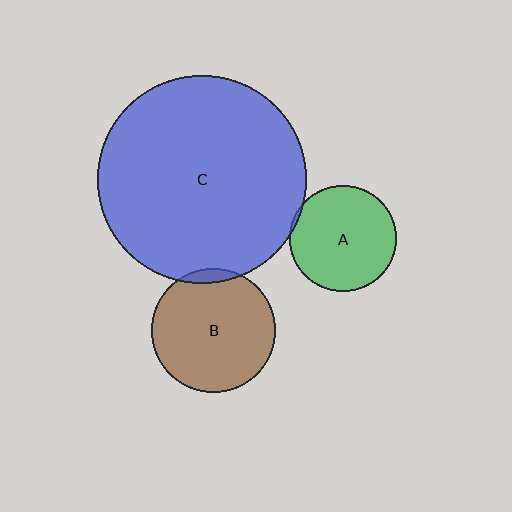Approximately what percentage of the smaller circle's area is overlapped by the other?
Approximately 5%.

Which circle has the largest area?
Circle C (blue).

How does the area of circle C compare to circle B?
Approximately 2.8 times.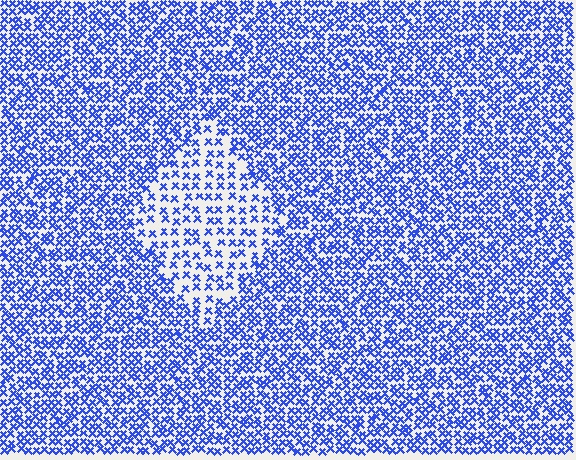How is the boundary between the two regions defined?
The boundary is defined by a change in element density (approximately 2.0x ratio). All elements are the same color, size, and shape.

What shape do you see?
I see a diamond.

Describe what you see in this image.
The image contains small blue elements arranged at two different densities. A diamond-shaped region is visible where the elements are less densely packed than the surrounding area.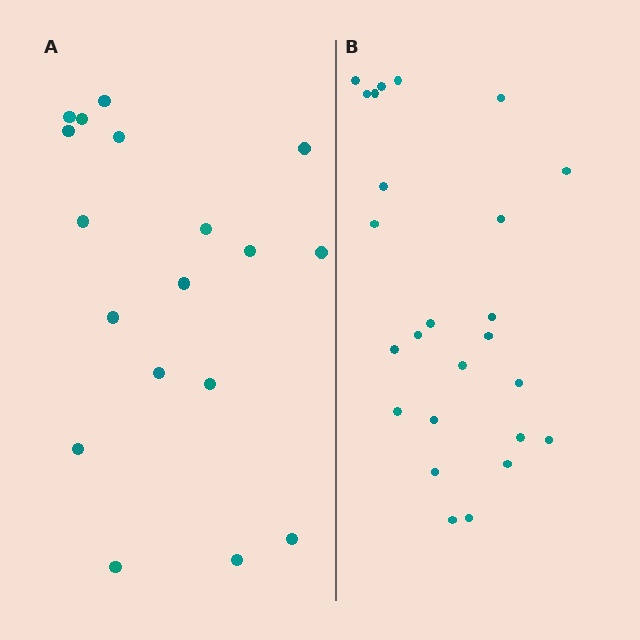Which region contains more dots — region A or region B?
Region B (the right region) has more dots.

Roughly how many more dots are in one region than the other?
Region B has roughly 8 or so more dots than region A.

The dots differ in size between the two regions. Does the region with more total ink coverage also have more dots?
No. Region A has more total ink coverage because its dots are larger, but region B actually contains more individual dots. Total area can be misleading — the number of items is what matters here.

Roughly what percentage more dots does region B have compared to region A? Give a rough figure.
About 40% more.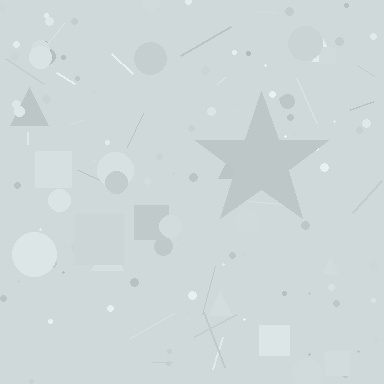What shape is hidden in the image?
A star is hidden in the image.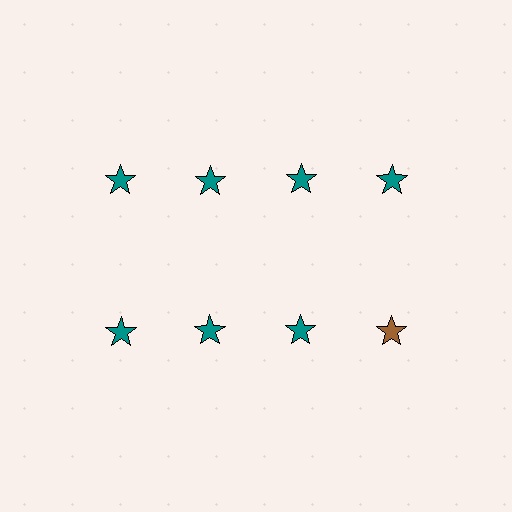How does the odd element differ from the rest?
It has a different color: brown instead of teal.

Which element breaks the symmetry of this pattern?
The brown star in the second row, second from right column breaks the symmetry. All other shapes are teal stars.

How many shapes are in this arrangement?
There are 8 shapes arranged in a grid pattern.